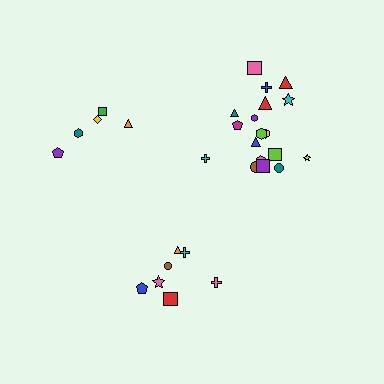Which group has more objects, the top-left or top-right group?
The top-right group.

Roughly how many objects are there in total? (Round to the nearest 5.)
Roughly 30 objects in total.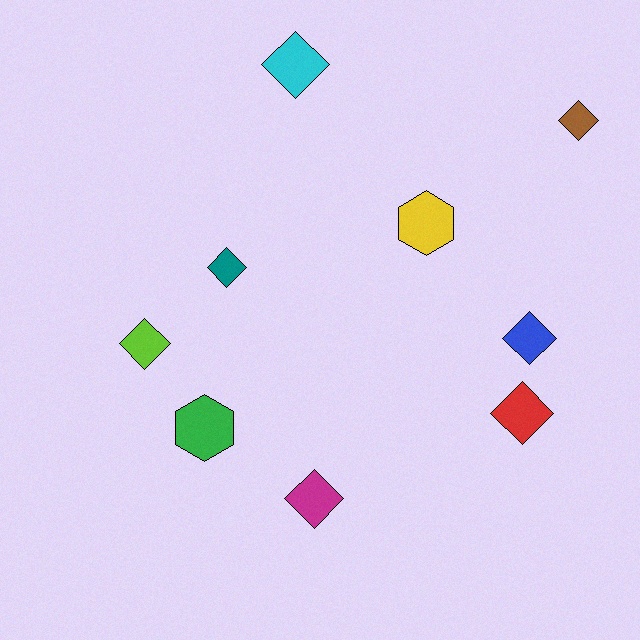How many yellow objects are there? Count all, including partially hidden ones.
There is 1 yellow object.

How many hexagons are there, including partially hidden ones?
There are 2 hexagons.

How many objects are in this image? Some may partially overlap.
There are 9 objects.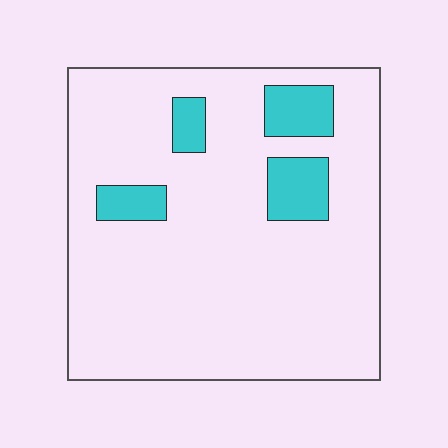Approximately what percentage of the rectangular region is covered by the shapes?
Approximately 10%.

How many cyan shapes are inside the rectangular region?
4.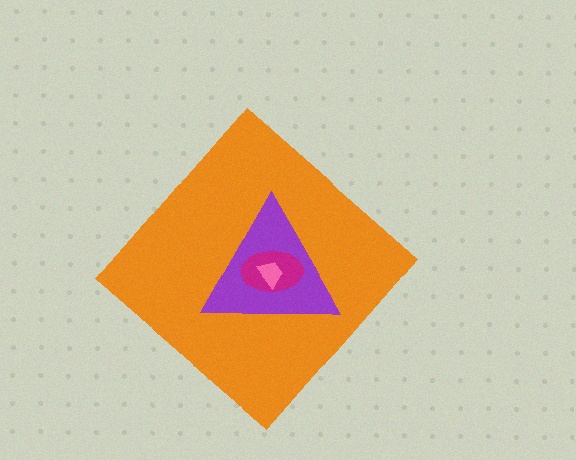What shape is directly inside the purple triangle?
The magenta ellipse.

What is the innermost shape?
The pink trapezoid.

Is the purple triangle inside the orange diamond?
Yes.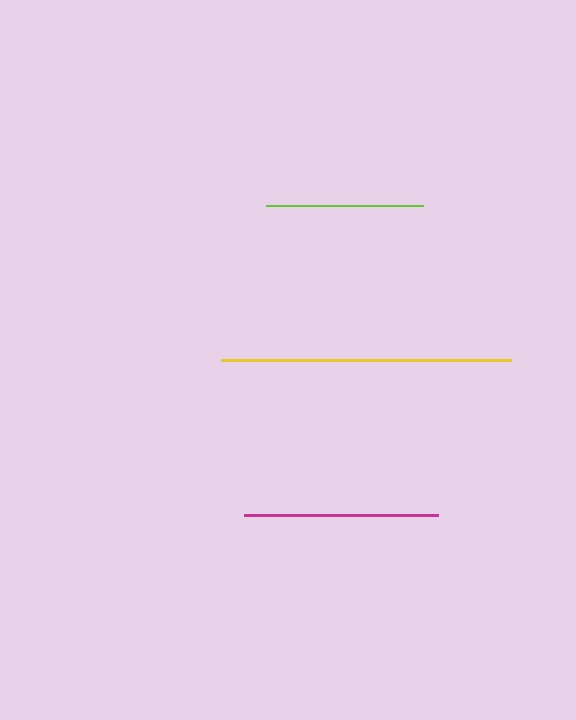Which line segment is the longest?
The yellow line is the longest at approximately 290 pixels.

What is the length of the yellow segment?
The yellow segment is approximately 290 pixels long.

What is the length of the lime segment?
The lime segment is approximately 157 pixels long.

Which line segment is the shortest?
The lime line is the shortest at approximately 157 pixels.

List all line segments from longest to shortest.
From longest to shortest: yellow, magenta, lime.